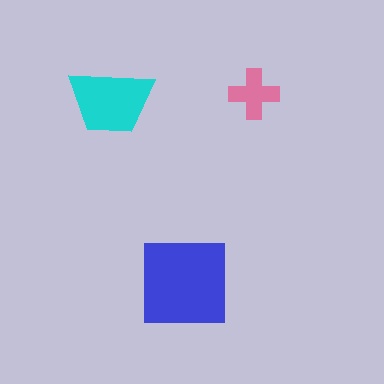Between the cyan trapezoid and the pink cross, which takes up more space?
The cyan trapezoid.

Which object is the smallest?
The pink cross.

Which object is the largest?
The blue square.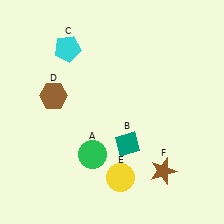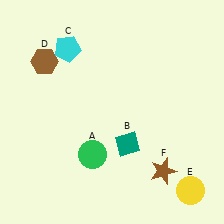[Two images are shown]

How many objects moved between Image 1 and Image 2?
2 objects moved between the two images.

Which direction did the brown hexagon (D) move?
The brown hexagon (D) moved up.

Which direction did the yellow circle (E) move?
The yellow circle (E) moved right.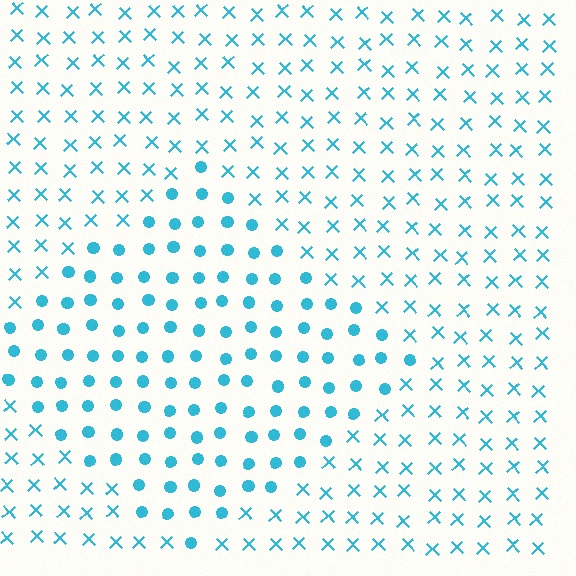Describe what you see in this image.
The image is filled with small cyan elements arranged in a uniform grid. A diamond-shaped region contains circles, while the surrounding area contains X marks. The boundary is defined purely by the change in element shape.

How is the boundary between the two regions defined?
The boundary is defined by a change in element shape: circles inside vs. X marks outside. All elements share the same color and spacing.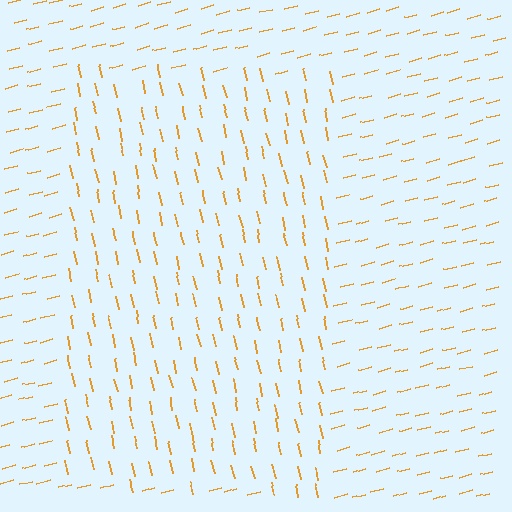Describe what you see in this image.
The image is filled with small orange line segments. A rectangle region in the image has lines oriented differently from the surrounding lines, creating a visible texture boundary.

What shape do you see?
I see a rectangle.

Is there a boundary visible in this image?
Yes, there is a texture boundary formed by a change in line orientation.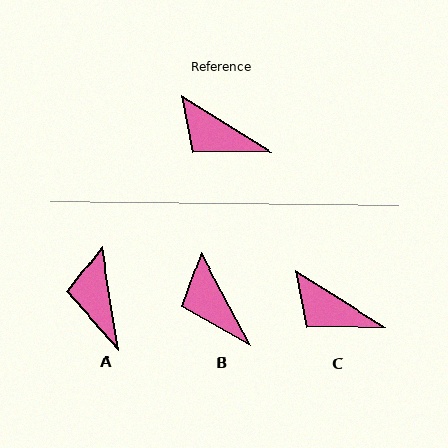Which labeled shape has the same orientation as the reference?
C.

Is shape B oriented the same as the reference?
No, it is off by about 30 degrees.